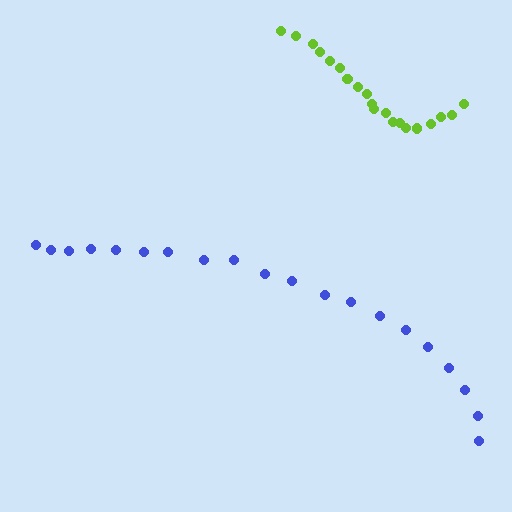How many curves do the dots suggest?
There are 2 distinct paths.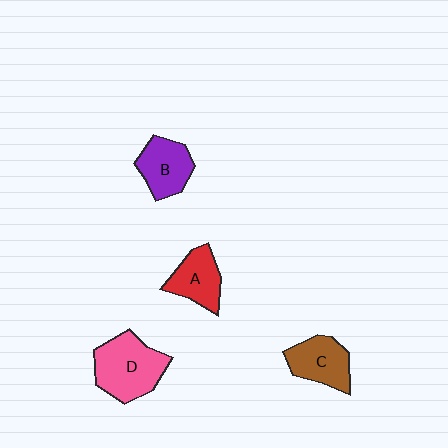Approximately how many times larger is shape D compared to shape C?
Approximately 1.4 times.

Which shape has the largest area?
Shape D (pink).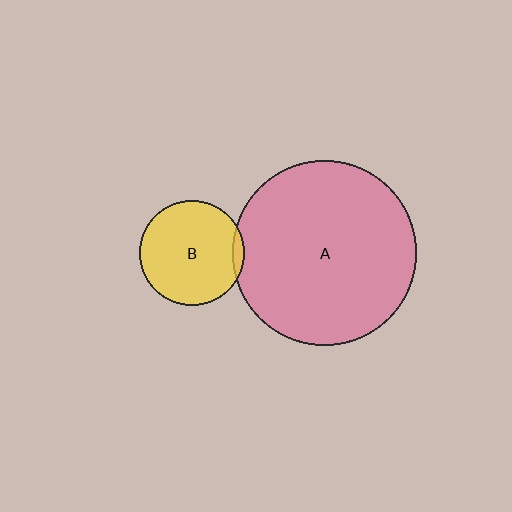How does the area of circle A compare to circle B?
Approximately 3.1 times.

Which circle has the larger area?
Circle A (pink).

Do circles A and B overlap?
Yes.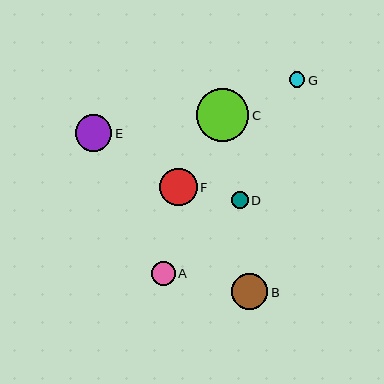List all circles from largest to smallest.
From largest to smallest: C, F, B, E, A, D, G.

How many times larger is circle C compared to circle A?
Circle C is approximately 2.2 times the size of circle A.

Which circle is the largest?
Circle C is the largest with a size of approximately 53 pixels.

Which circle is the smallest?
Circle G is the smallest with a size of approximately 15 pixels.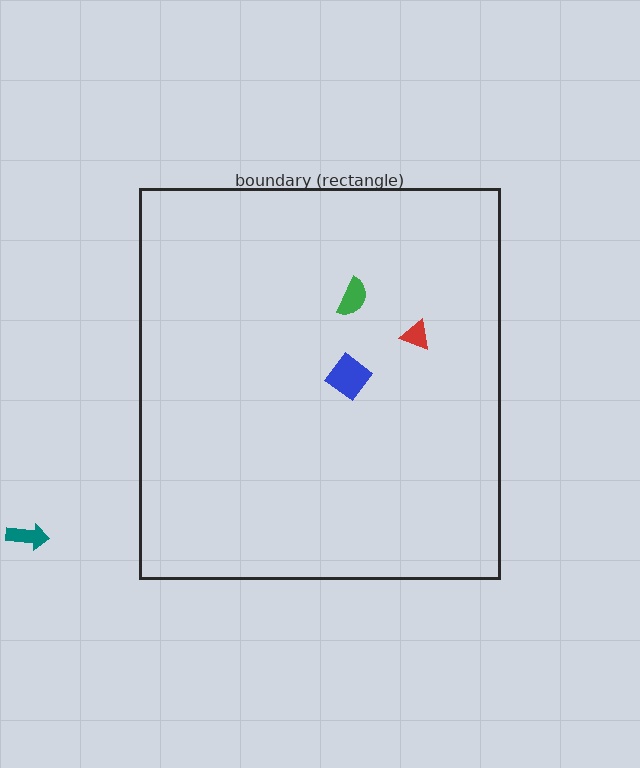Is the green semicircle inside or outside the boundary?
Inside.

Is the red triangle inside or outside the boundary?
Inside.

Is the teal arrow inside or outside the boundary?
Outside.